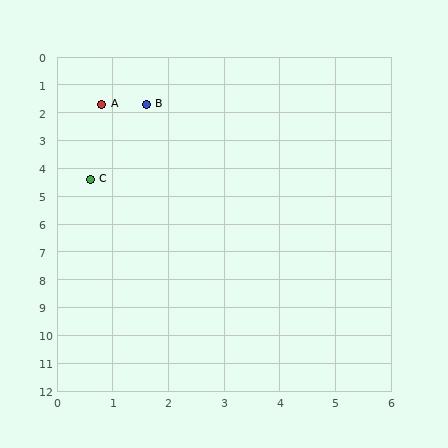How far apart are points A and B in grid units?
Points A and B are about 0.8 grid units apart.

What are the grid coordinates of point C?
Point C is at approximately (0.6, 4.4).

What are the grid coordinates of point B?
Point B is at approximately (1.6, 1.7).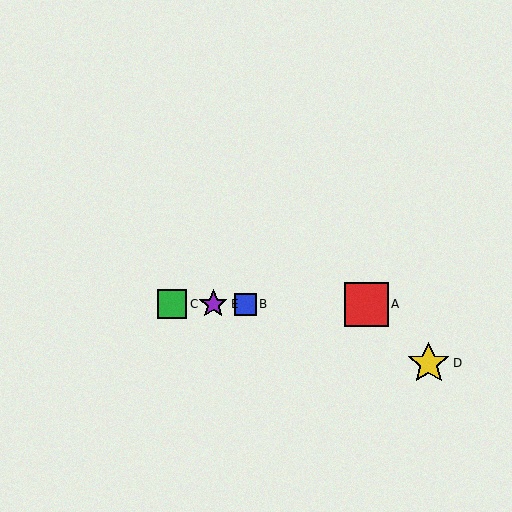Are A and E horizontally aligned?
Yes, both are at y≈304.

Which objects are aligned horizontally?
Objects A, B, C, E are aligned horizontally.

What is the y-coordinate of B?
Object B is at y≈304.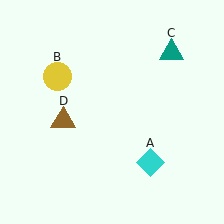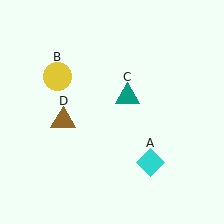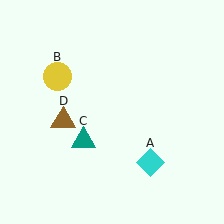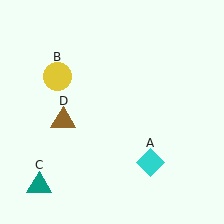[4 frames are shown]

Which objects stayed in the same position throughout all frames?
Cyan diamond (object A) and yellow circle (object B) and brown triangle (object D) remained stationary.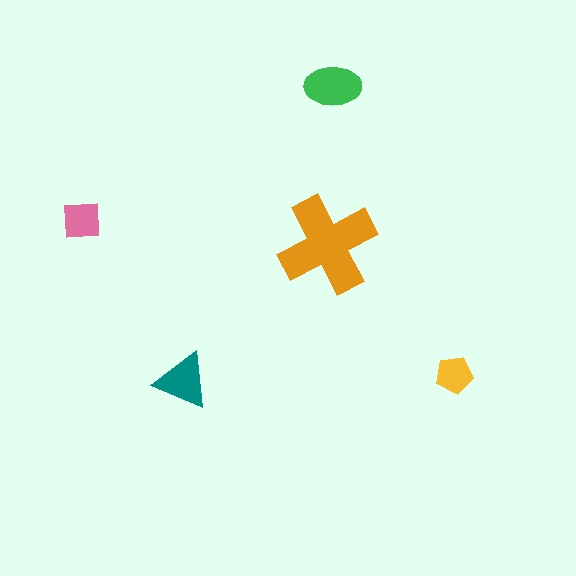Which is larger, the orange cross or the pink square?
The orange cross.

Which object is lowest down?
The teal triangle is bottommost.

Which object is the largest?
The orange cross.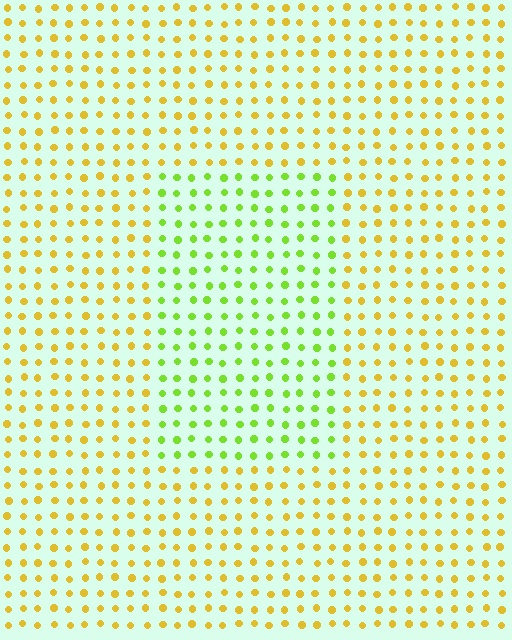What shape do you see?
I see a rectangle.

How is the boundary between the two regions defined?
The boundary is defined purely by a slight shift in hue (about 47 degrees). Spacing, size, and orientation are identical on both sides.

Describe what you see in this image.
The image is filled with small yellow elements in a uniform arrangement. A rectangle-shaped region is visible where the elements are tinted to a slightly different hue, forming a subtle color boundary.